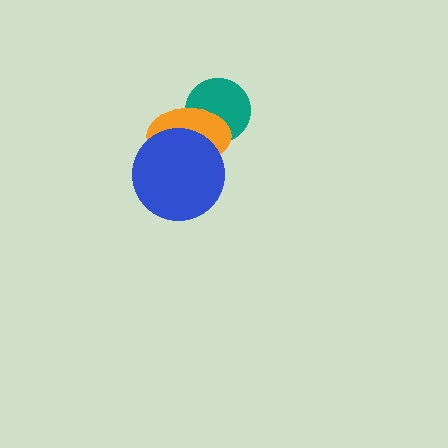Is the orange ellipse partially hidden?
Yes, it is partially covered by another shape.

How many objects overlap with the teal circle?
1 object overlaps with the teal circle.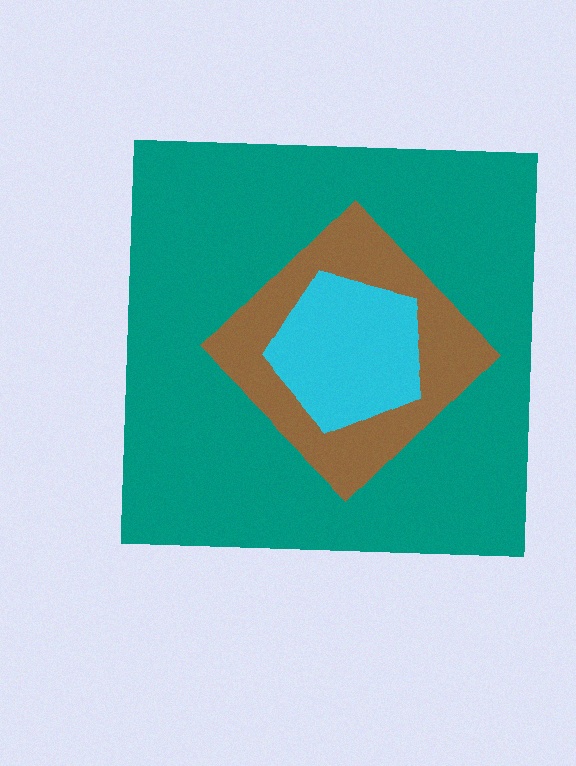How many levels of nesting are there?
3.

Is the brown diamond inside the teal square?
Yes.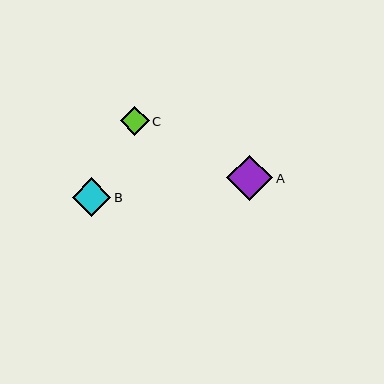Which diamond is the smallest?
Diamond C is the smallest with a size of approximately 28 pixels.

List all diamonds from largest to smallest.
From largest to smallest: A, B, C.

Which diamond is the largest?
Diamond A is the largest with a size of approximately 46 pixels.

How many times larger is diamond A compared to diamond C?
Diamond A is approximately 1.6 times the size of diamond C.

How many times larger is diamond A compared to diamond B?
Diamond A is approximately 1.2 times the size of diamond B.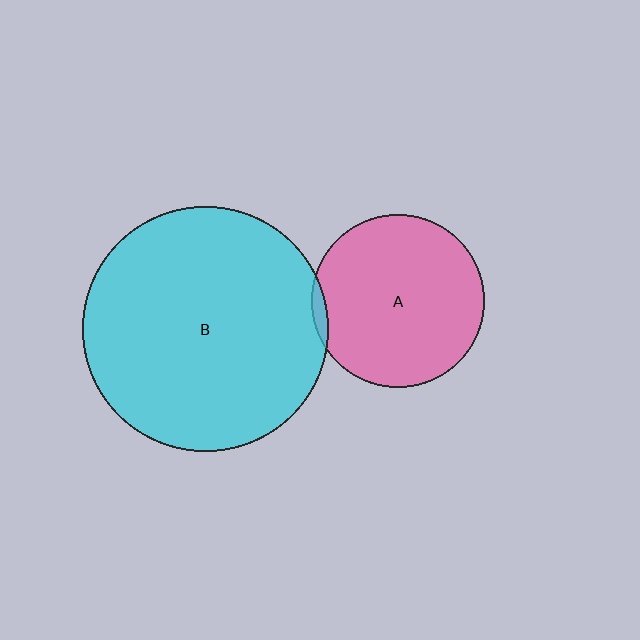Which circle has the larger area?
Circle B (cyan).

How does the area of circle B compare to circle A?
Approximately 2.0 times.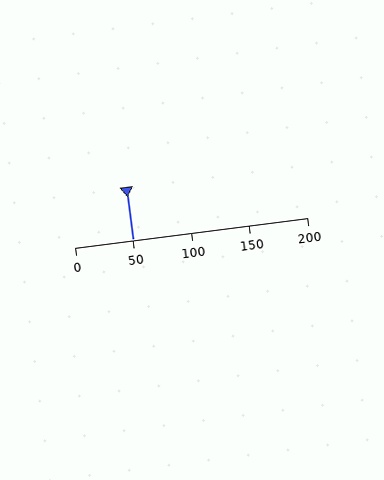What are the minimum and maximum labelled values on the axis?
The axis runs from 0 to 200.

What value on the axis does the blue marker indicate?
The marker indicates approximately 50.